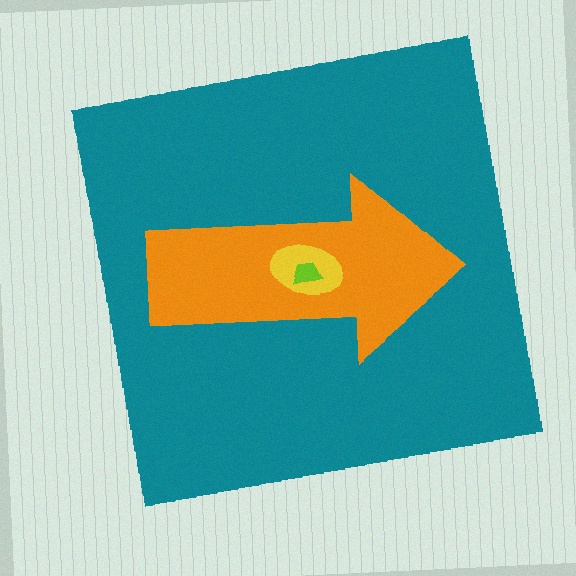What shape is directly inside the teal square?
The orange arrow.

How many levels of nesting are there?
4.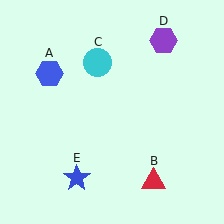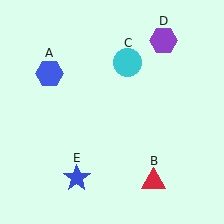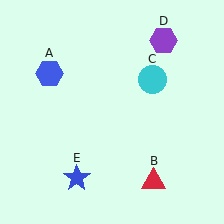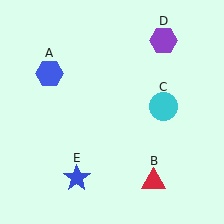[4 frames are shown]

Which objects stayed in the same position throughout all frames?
Blue hexagon (object A) and red triangle (object B) and purple hexagon (object D) and blue star (object E) remained stationary.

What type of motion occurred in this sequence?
The cyan circle (object C) rotated clockwise around the center of the scene.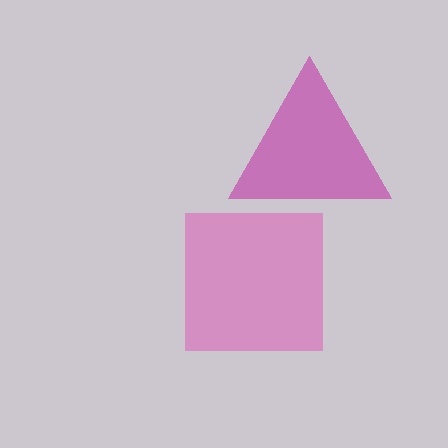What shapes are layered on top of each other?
The layered shapes are: a magenta triangle, a pink square.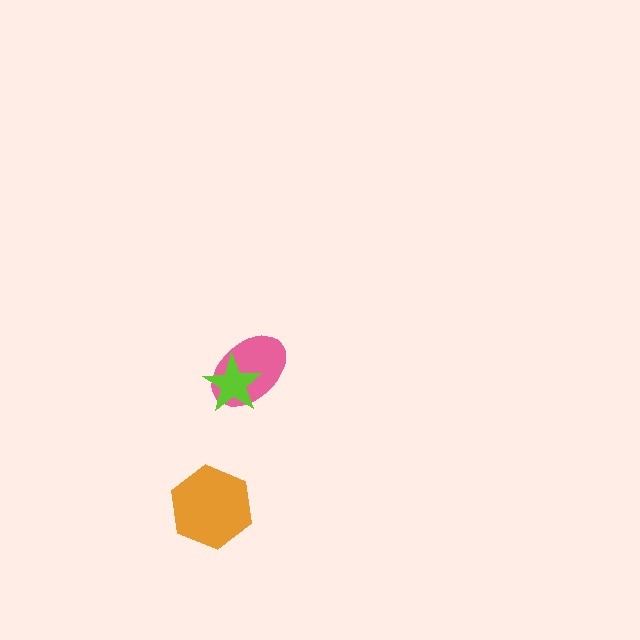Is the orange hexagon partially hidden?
No, no other shape covers it.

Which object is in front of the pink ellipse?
The lime star is in front of the pink ellipse.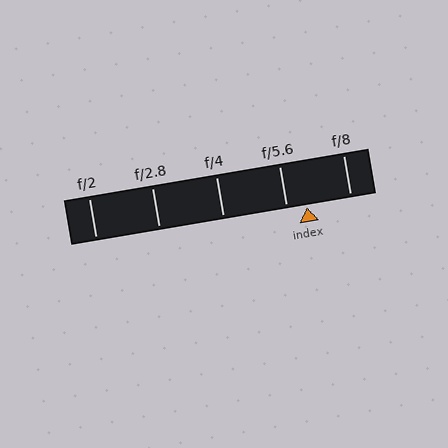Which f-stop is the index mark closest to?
The index mark is closest to f/5.6.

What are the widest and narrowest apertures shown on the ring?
The widest aperture shown is f/2 and the narrowest is f/8.